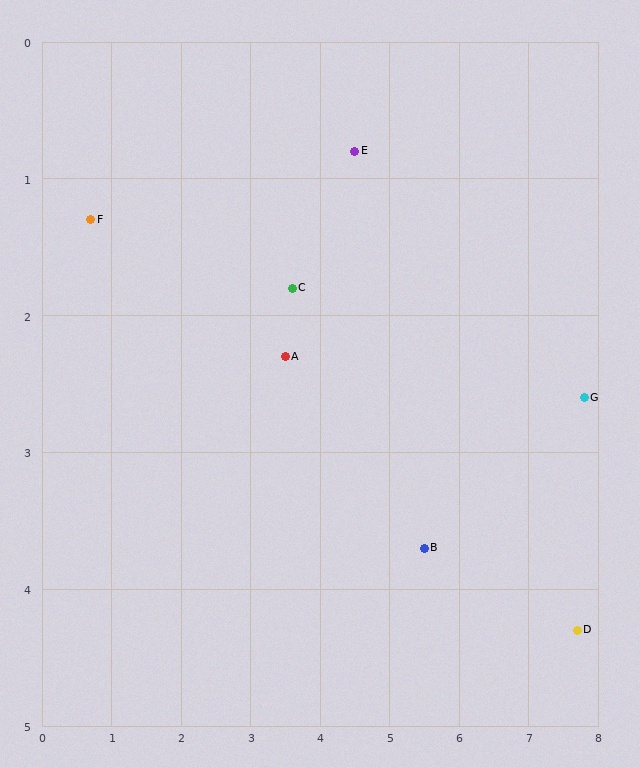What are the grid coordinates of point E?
Point E is at approximately (4.5, 0.8).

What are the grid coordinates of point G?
Point G is at approximately (7.8, 2.6).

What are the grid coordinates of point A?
Point A is at approximately (3.5, 2.3).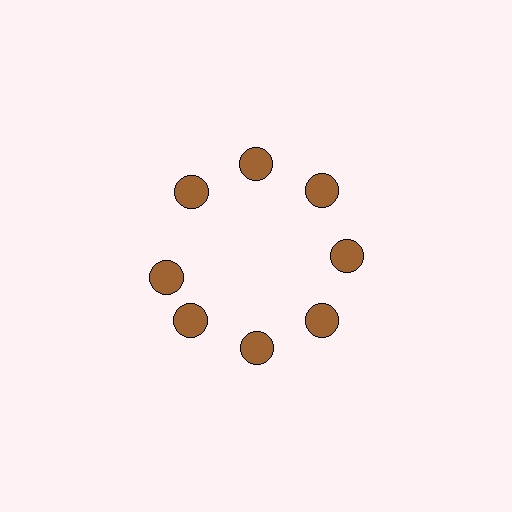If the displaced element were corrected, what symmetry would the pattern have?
It would have 8-fold rotational symmetry — the pattern would map onto itself every 45 degrees.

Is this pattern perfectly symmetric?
No. The 8 brown circles are arranged in a ring, but one element near the 9 o'clock position is rotated out of alignment along the ring, breaking the 8-fold rotational symmetry.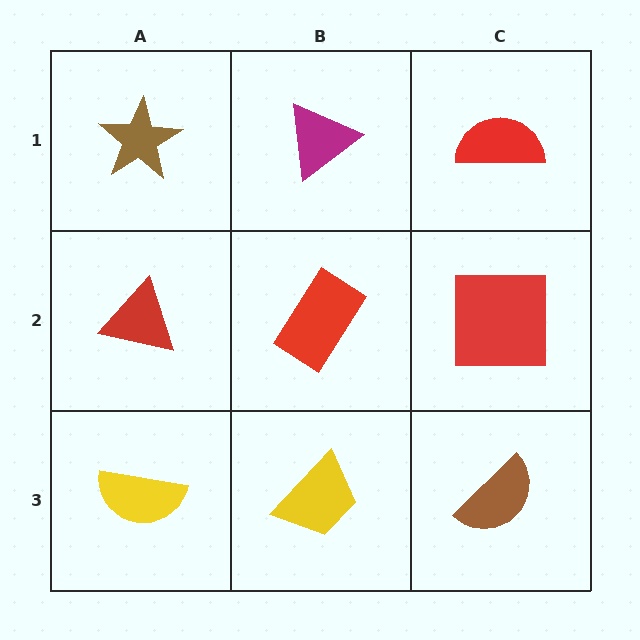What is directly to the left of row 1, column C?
A magenta triangle.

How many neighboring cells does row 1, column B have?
3.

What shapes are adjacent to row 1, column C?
A red square (row 2, column C), a magenta triangle (row 1, column B).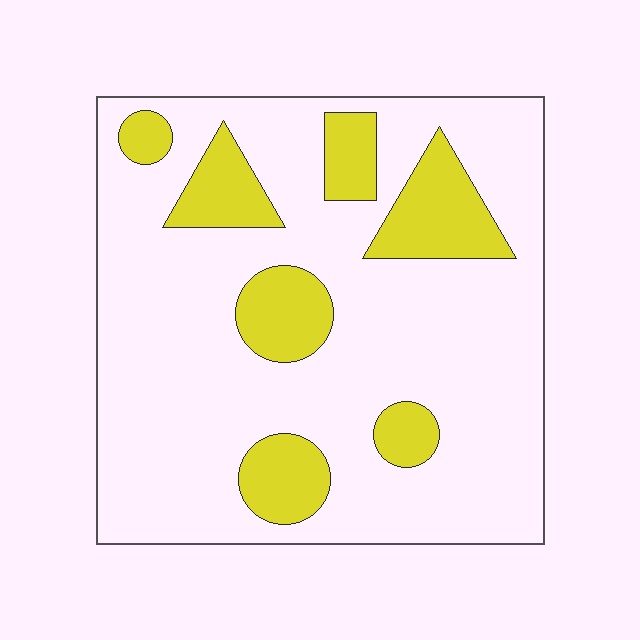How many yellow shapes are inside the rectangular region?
7.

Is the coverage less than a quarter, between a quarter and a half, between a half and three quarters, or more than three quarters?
Less than a quarter.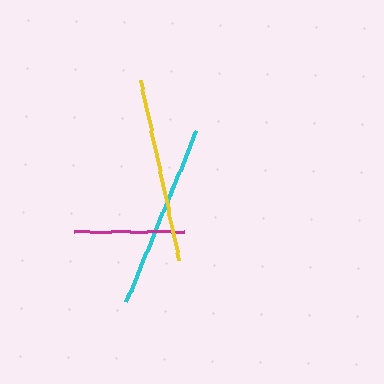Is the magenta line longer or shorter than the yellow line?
The yellow line is longer than the magenta line.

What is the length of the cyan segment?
The cyan segment is approximately 185 pixels long.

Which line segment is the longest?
The cyan line is the longest at approximately 185 pixels.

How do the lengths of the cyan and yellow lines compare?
The cyan and yellow lines are approximately the same length.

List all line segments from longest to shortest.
From longest to shortest: cyan, yellow, magenta.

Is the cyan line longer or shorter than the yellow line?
The cyan line is longer than the yellow line.